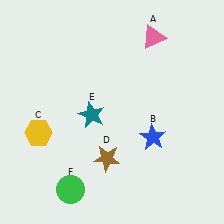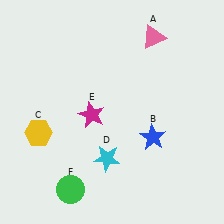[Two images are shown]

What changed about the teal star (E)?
In Image 1, E is teal. In Image 2, it changed to magenta.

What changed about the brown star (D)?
In Image 1, D is brown. In Image 2, it changed to cyan.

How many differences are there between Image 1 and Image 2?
There are 2 differences between the two images.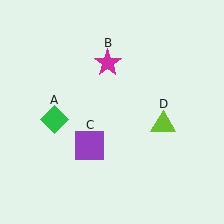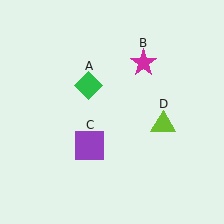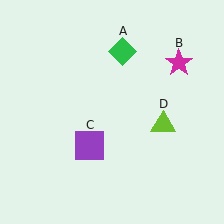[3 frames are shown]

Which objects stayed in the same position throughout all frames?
Purple square (object C) and lime triangle (object D) remained stationary.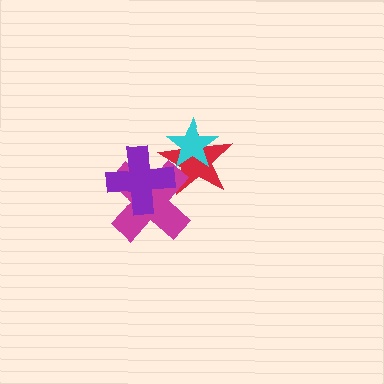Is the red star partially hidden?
Yes, it is partially covered by another shape.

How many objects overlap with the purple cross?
2 objects overlap with the purple cross.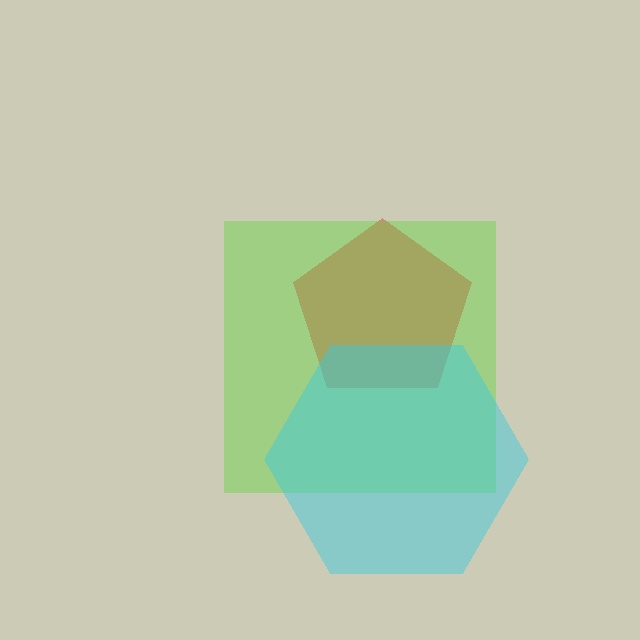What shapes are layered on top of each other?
The layered shapes are: a red pentagon, a lime square, a cyan hexagon.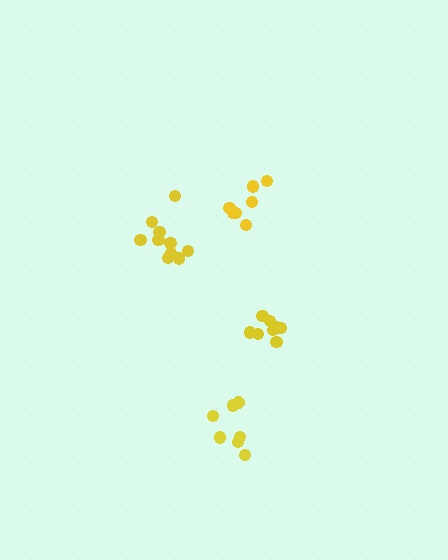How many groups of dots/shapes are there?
There are 4 groups.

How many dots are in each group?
Group 1: 8 dots, Group 2: 10 dots, Group 3: 7 dots, Group 4: 8 dots (33 total).